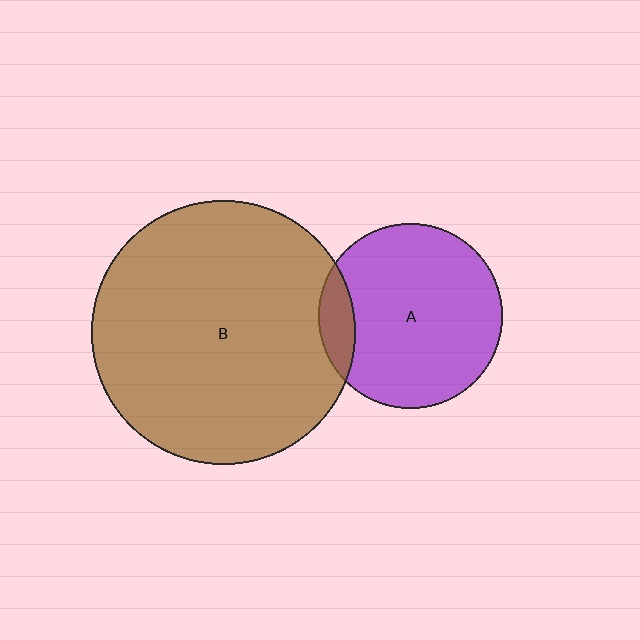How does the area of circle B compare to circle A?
Approximately 2.0 times.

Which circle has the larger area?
Circle B (brown).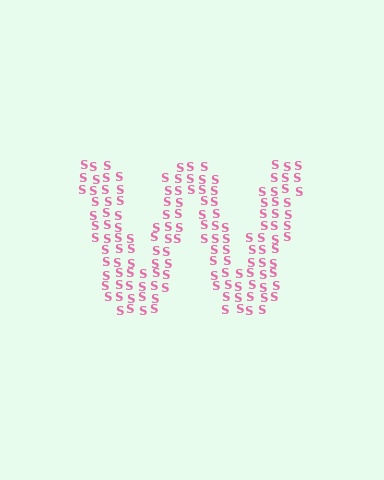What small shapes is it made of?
It is made of small letter S's.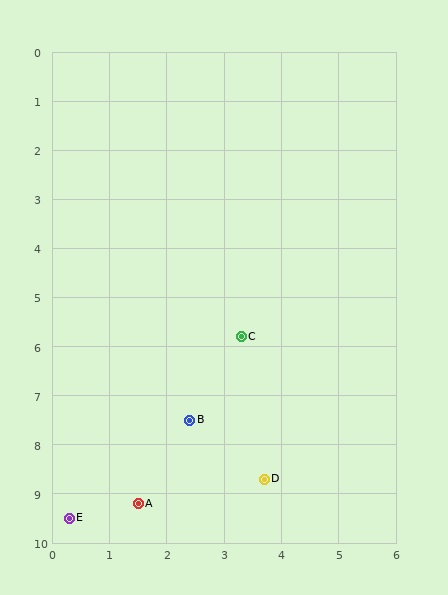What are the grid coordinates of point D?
Point D is at approximately (3.7, 8.7).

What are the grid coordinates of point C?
Point C is at approximately (3.3, 5.8).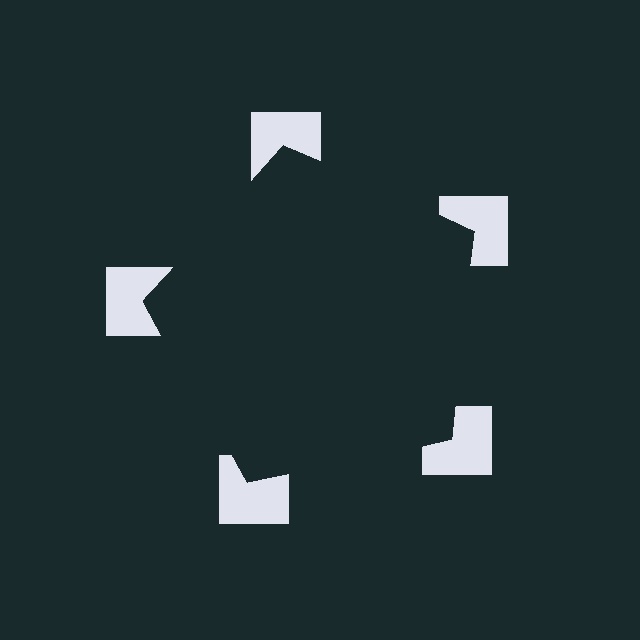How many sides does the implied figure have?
5 sides.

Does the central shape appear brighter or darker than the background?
It typically appears slightly darker than the background, even though no actual brightness change is drawn.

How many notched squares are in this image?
There are 5 — one at each vertex of the illusory pentagon.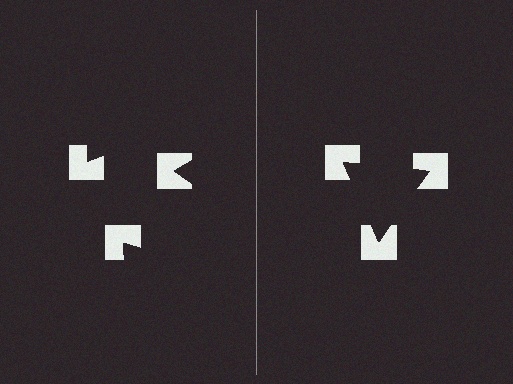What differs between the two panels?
The notched squares are positioned identically on both sides; only the wedge orientations differ. On the right they align to a triangle; on the left they are misaligned.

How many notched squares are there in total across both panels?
6 — 3 on each side.